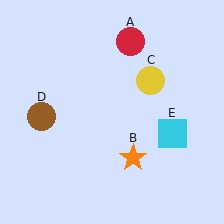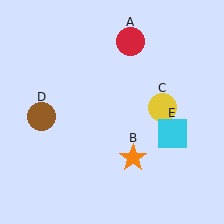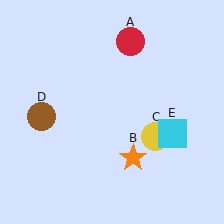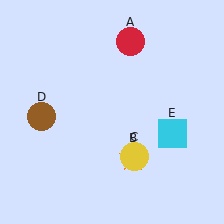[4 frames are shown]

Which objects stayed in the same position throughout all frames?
Red circle (object A) and orange star (object B) and brown circle (object D) and cyan square (object E) remained stationary.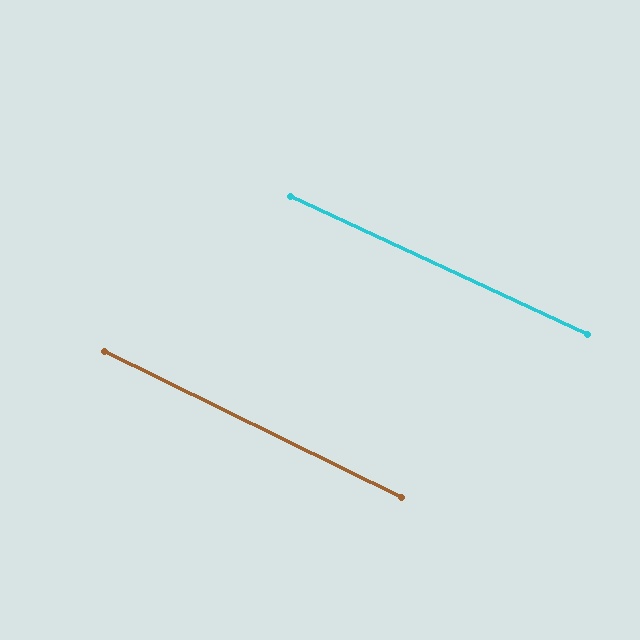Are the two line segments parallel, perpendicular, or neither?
Parallel — their directions differ by only 1.3°.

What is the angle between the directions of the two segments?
Approximately 1 degree.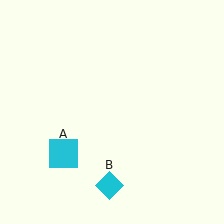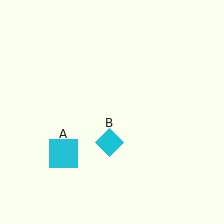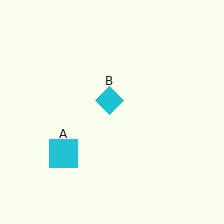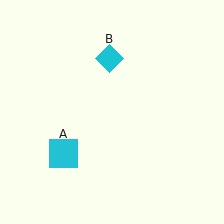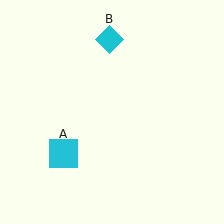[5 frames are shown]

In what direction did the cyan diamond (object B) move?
The cyan diamond (object B) moved up.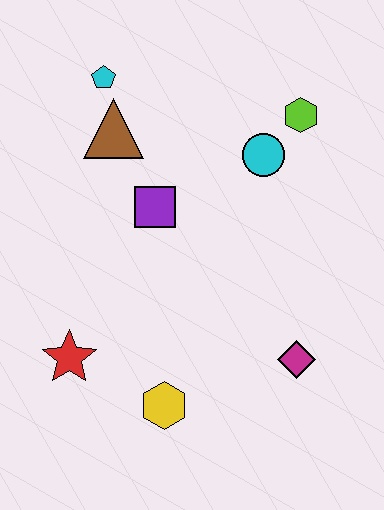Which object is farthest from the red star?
The lime hexagon is farthest from the red star.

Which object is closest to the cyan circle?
The lime hexagon is closest to the cyan circle.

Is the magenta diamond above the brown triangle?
No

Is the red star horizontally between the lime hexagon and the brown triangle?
No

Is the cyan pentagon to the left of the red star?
No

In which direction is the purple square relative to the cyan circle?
The purple square is to the left of the cyan circle.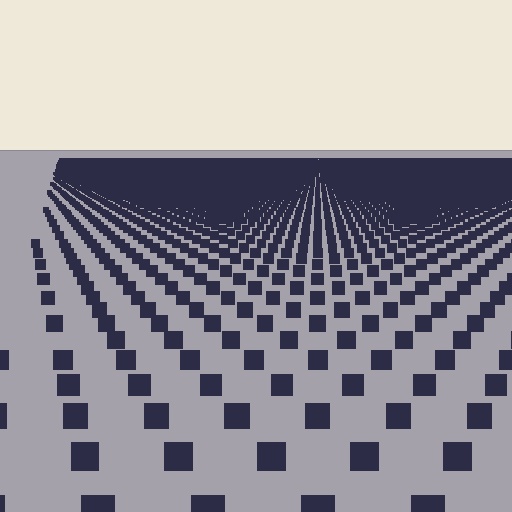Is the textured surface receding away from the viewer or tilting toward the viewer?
The surface is receding away from the viewer. Texture elements get smaller and denser toward the top.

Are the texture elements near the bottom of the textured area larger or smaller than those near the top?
Larger. Near the bottom, elements are closer to the viewer and appear at a bigger on-screen size.